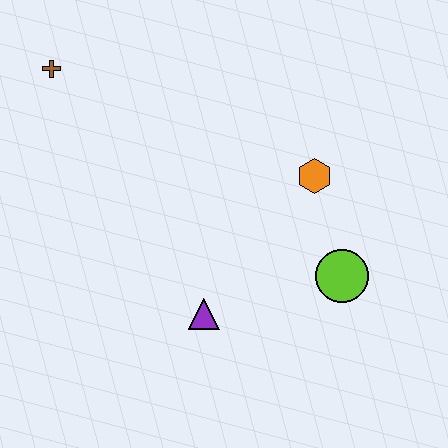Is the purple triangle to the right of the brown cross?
Yes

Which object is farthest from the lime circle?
The brown cross is farthest from the lime circle.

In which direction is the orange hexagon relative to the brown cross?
The orange hexagon is to the right of the brown cross.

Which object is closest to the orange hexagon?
The lime circle is closest to the orange hexagon.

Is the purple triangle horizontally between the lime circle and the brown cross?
Yes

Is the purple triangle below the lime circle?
Yes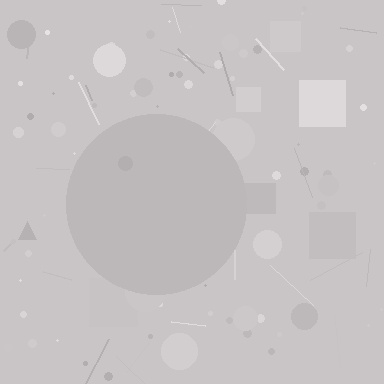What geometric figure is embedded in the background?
A circle is embedded in the background.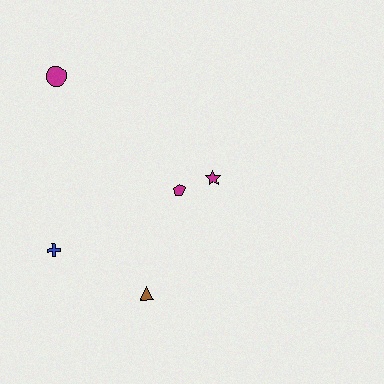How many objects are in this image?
There are 5 objects.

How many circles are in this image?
There is 1 circle.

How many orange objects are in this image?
There are no orange objects.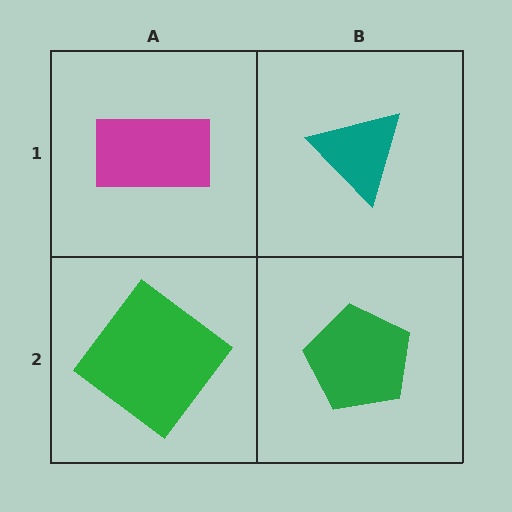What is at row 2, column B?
A green pentagon.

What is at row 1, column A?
A magenta rectangle.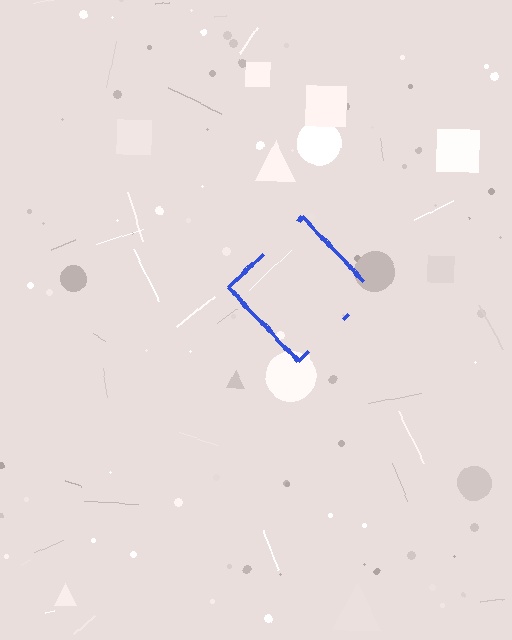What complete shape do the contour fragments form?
The contour fragments form a diamond.